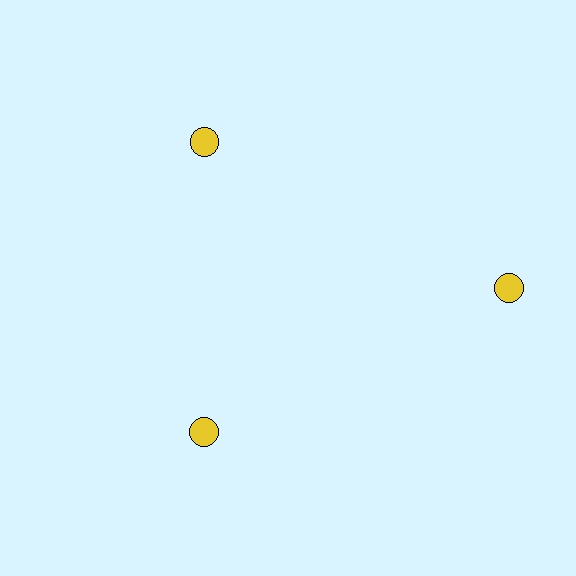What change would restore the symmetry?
The symmetry would be restored by moving it inward, back onto the ring so that all 3 circles sit at equal angles and equal distance from the center.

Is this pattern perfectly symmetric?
No. The 3 yellow circles are arranged in a ring, but one element near the 3 o'clock position is pushed outward from the center, breaking the 3-fold rotational symmetry.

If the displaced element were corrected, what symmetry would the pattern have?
It would have 3-fold rotational symmetry — the pattern would map onto itself every 120 degrees.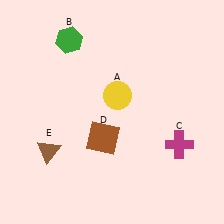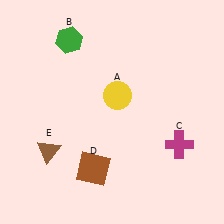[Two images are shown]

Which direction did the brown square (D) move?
The brown square (D) moved down.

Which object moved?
The brown square (D) moved down.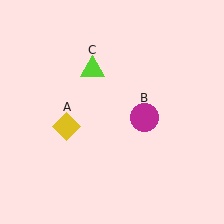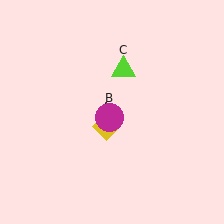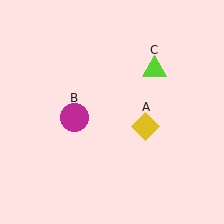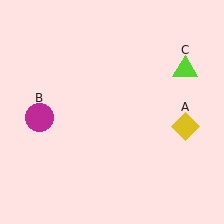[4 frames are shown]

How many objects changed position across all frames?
3 objects changed position: yellow diamond (object A), magenta circle (object B), lime triangle (object C).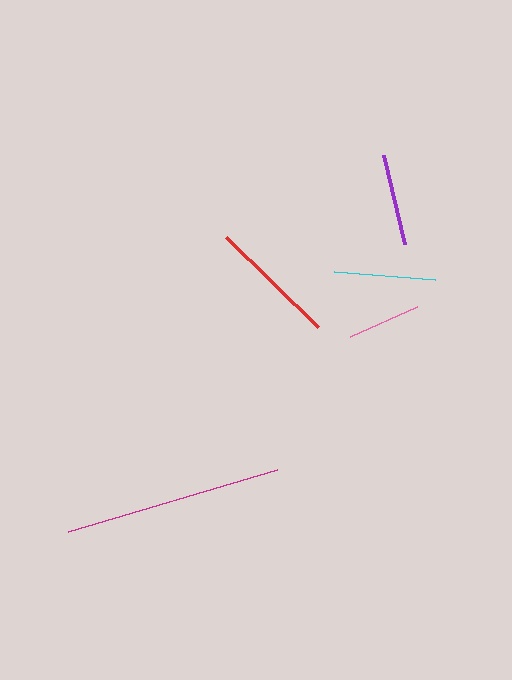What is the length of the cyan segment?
The cyan segment is approximately 101 pixels long.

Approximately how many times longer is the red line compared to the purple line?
The red line is approximately 1.4 times the length of the purple line.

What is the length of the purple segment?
The purple segment is approximately 91 pixels long.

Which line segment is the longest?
The magenta line is the longest at approximately 219 pixels.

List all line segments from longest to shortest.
From longest to shortest: magenta, red, cyan, purple, pink.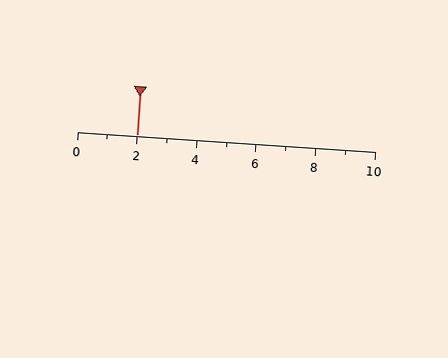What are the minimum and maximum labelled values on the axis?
The axis runs from 0 to 10.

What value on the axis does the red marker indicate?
The marker indicates approximately 2.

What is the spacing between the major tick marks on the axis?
The major ticks are spaced 2 apart.